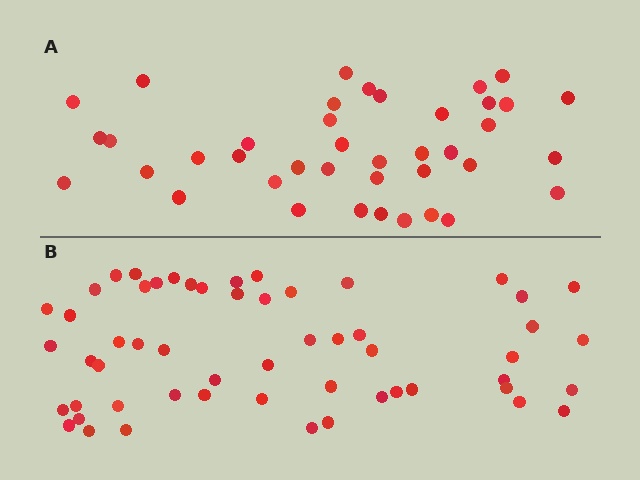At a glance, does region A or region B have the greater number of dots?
Region B (the bottom region) has more dots.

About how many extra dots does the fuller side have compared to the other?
Region B has approximately 15 more dots than region A.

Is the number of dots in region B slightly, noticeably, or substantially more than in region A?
Region B has noticeably more, but not dramatically so. The ratio is roughly 1.4 to 1.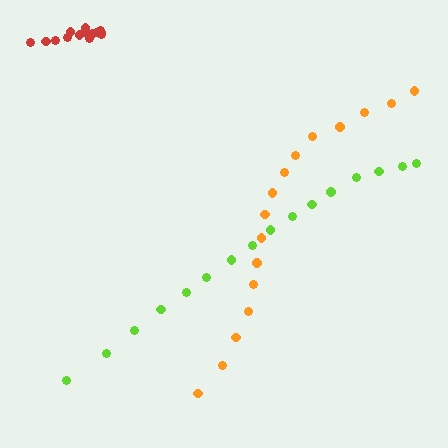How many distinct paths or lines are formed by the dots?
There are 3 distinct paths.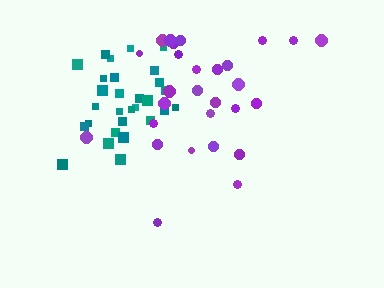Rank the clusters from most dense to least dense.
teal, purple.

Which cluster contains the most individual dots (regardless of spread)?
Teal (31).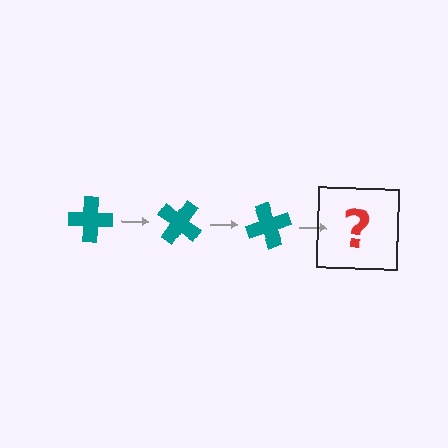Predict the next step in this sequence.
The next step is a teal cross rotated 105 degrees.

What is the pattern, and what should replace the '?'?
The pattern is that the cross rotates 35 degrees each step. The '?' should be a teal cross rotated 105 degrees.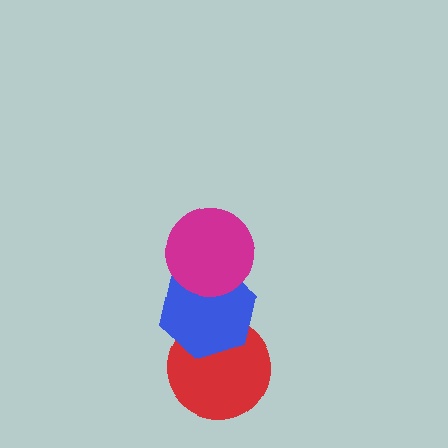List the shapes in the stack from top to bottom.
From top to bottom: the magenta circle, the blue hexagon, the red circle.